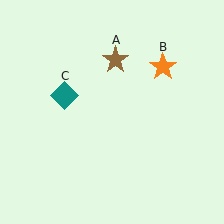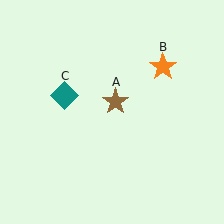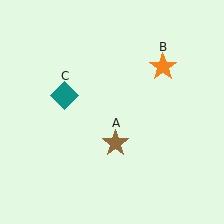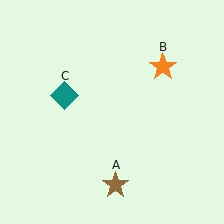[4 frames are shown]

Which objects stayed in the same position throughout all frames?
Orange star (object B) and teal diamond (object C) remained stationary.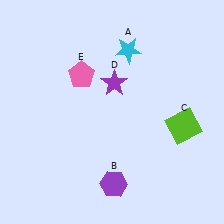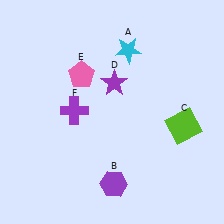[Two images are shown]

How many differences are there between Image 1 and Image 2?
There is 1 difference between the two images.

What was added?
A purple cross (F) was added in Image 2.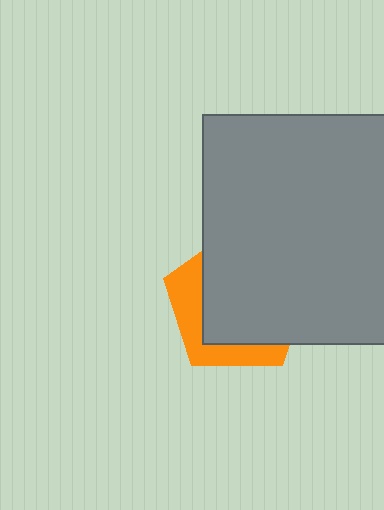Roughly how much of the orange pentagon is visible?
A small part of it is visible (roughly 30%).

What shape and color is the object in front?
The object in front is a gray rectangle.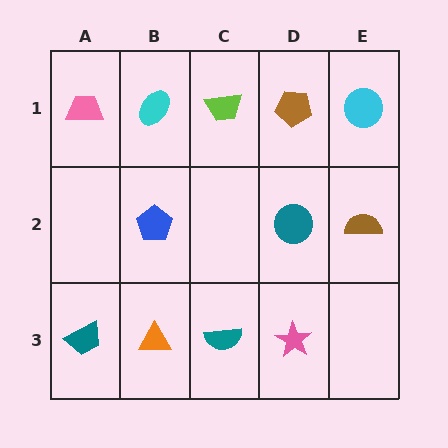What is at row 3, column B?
An orange triangle.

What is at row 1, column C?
A lime trapezoid.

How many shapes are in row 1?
5 shapes.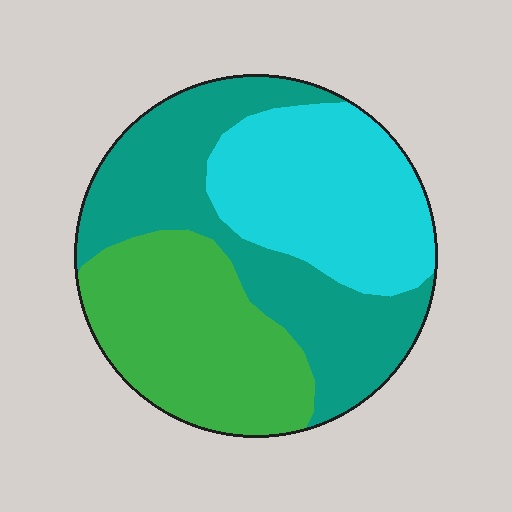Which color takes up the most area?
Teal, at roughly 35%.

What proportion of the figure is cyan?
Cyan takes up between a sixth and a third of the figure.